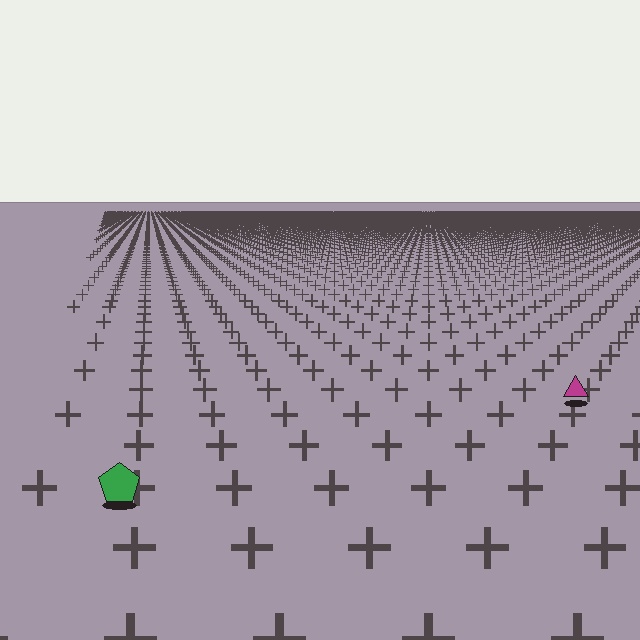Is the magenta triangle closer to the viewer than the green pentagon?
No. The green pentagon is closer — you can tell from the texture gradient: the ground texture is coarser near it.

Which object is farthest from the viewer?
The magenta triangle is farthest from the viewer. It appears smaller and the ground texture around it is denser.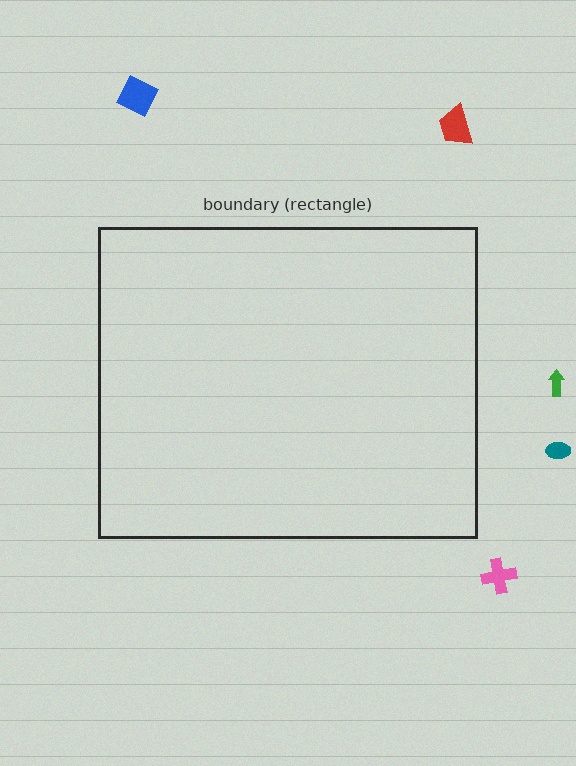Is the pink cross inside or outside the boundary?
Outside.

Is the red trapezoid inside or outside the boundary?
Outside.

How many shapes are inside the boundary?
0 inside, 5 outside.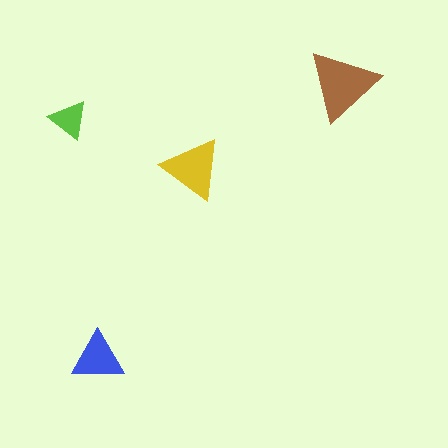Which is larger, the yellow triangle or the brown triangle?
The brown one.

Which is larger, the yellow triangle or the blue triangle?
The yellow one.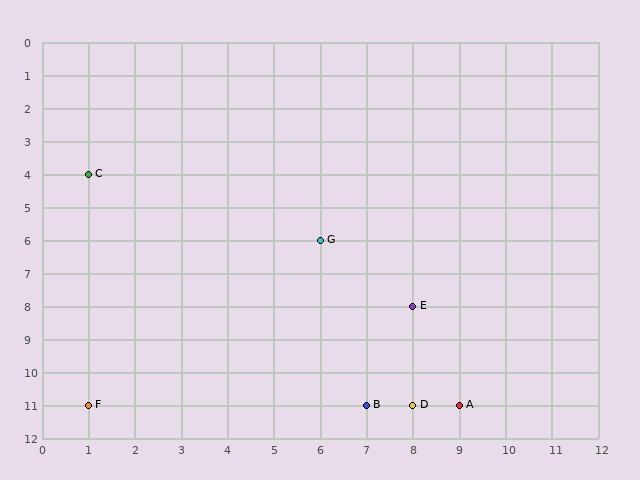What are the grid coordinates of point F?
Point F is at grid coordinates (1, 11).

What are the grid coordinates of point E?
Point E is at grid coordinates (8, 8).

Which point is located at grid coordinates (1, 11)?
Point F is at (1, 11).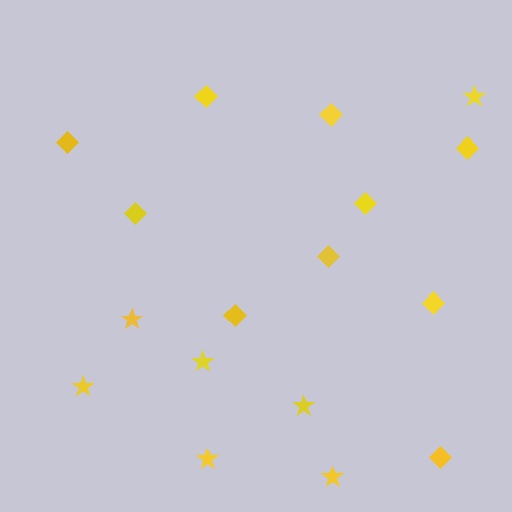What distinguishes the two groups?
There are 2 groups: one group of stars (7) and one group of diamonds (10).